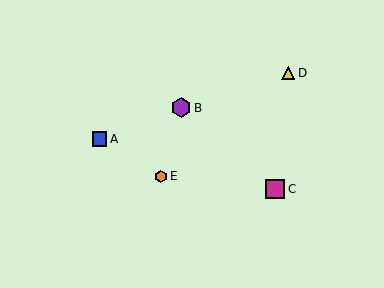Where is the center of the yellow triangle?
The center of the yellow triangle is at (288, 73).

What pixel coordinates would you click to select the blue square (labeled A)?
Click at (99, 139) to select the blue square A.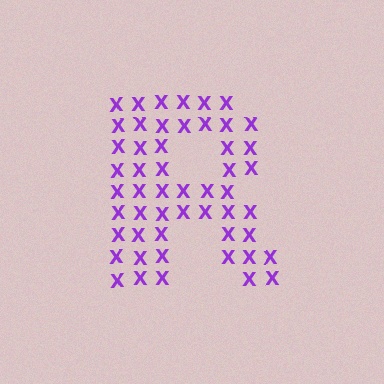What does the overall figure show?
The overall figure shows the letter R.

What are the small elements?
The small elements are letter X's.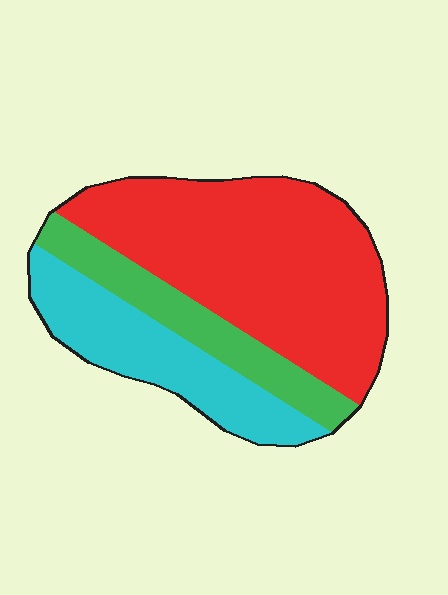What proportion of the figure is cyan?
Cyan covers roughly 25% of the figure.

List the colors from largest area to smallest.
From largest to smallest: red, cyan, green.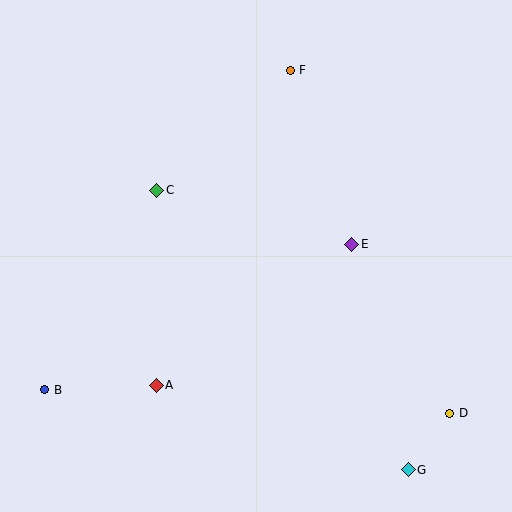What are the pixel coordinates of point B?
Point B is at (45, 390).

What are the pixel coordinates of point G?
Point G is at (408, 470).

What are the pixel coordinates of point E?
Point E is at (352, 244).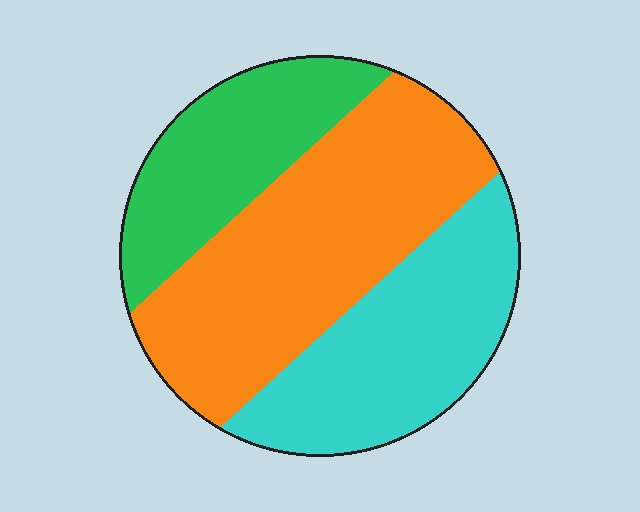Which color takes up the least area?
Green, at roughly 25%.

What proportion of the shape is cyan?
Cyan covers 32% of the shape.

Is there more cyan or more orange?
Orange.